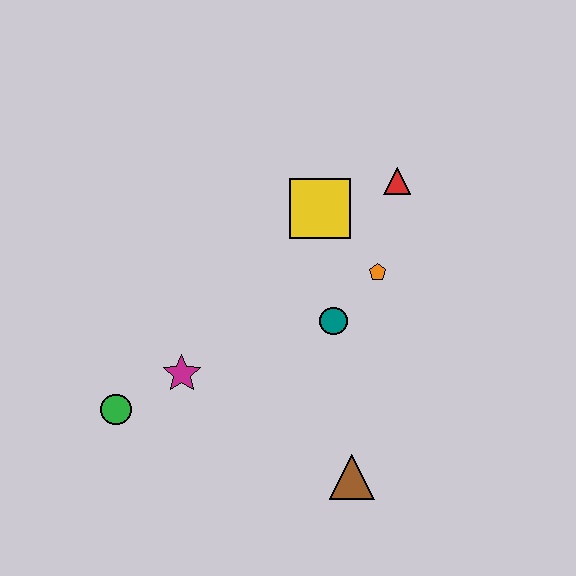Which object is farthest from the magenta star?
The red triangle is farthest from the magenta star.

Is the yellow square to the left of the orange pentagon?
Yes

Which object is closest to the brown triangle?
The teal circle is closest to the brown triangle.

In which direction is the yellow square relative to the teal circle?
The yellow square is above the teal circle.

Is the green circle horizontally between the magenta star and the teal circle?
No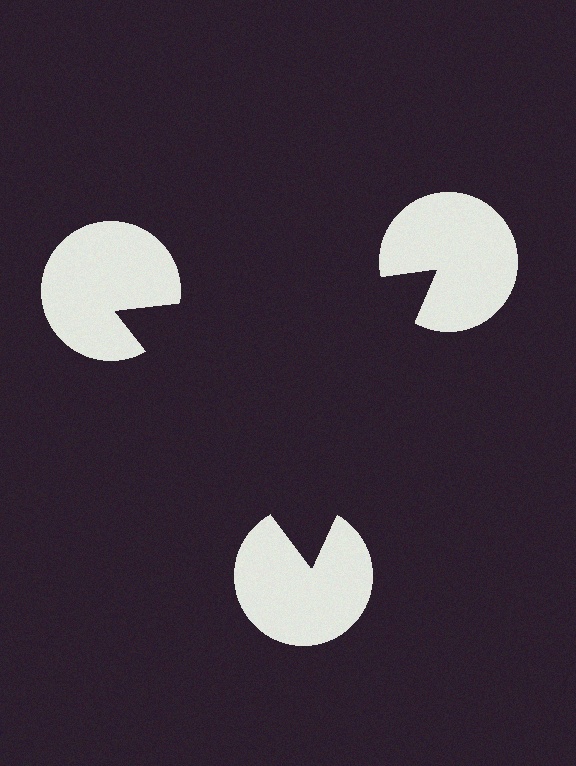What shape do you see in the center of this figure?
An illusory triangle — its edges are inferred from the aligned wedge cuts in the pac-man discs, not physically drawn.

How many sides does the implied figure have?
3 sides.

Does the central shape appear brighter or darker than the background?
It typically appears slightly darker than the background, even though no actual brightness change is drawn.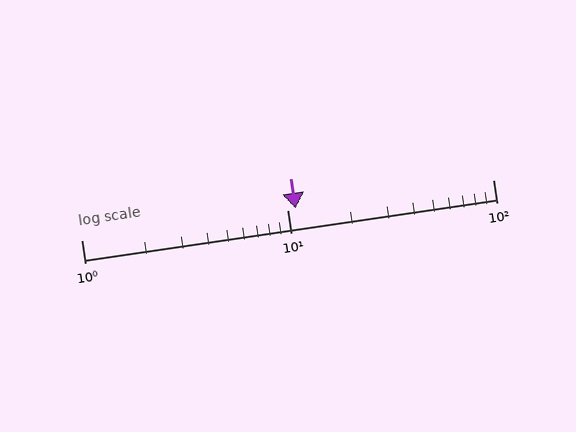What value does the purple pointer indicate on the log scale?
The pointer indicates approximately 11.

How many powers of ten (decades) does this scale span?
The scale spans 2 decades, from 1 to 100.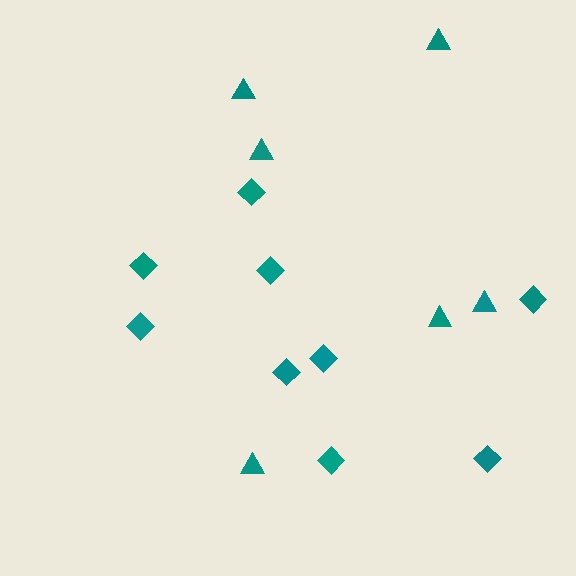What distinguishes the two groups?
There are 2 groups: one group of triangles (6) and one group of diamonds (9).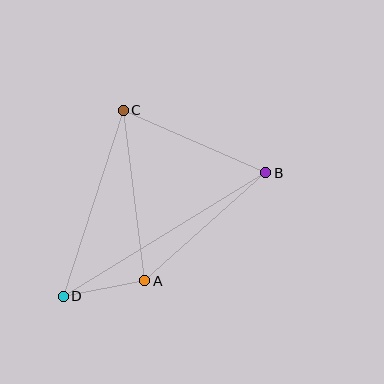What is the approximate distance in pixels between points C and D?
The distance between C and D is approximately 195 pixels.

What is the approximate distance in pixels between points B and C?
The distance between B and C is approximately 156 pixels.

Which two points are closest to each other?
Points A and D are closest to each other.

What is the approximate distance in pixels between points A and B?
The distance between A and B is approximately 162 pixels.